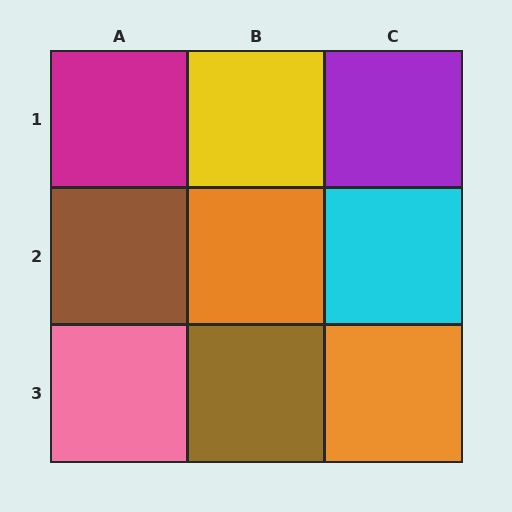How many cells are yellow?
1 cell is yellow.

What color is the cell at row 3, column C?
Orange.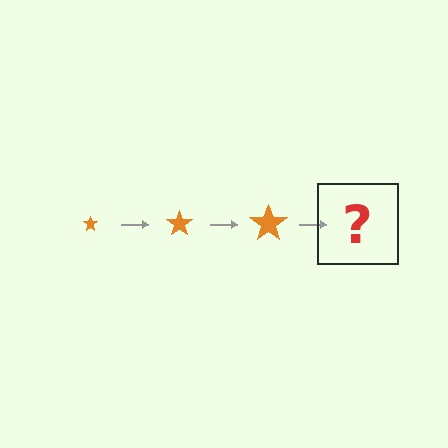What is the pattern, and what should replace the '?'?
The pattern is that the star gets progressively larger each step. The '?' should be an orange star, larger than the previous one.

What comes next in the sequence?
The next element should be an orange star, larger than the previous one.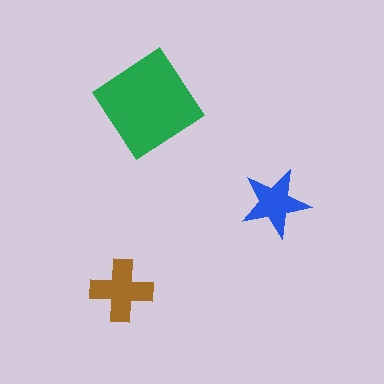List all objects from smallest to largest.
The blue star, the brown cross, the green diamond.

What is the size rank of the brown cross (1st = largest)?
2nd.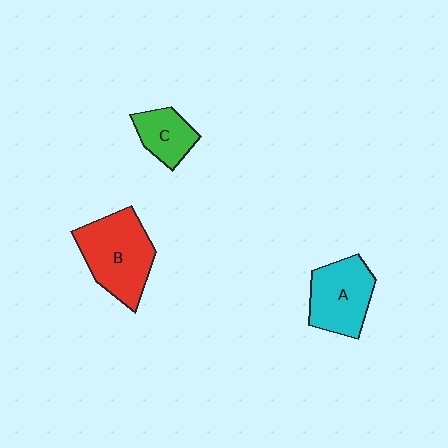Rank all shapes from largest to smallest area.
From largest to smallest: B (red), A (cyan), C (green).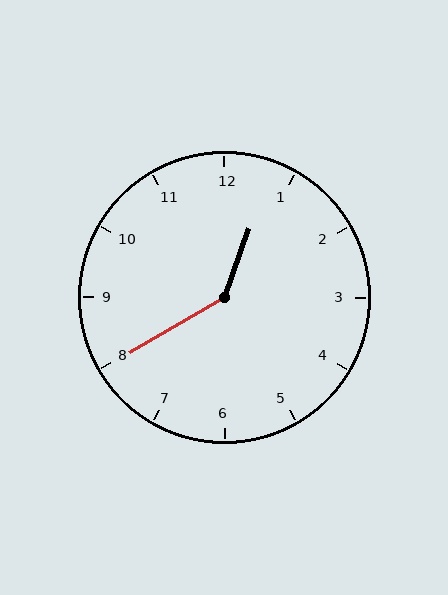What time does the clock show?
12:40.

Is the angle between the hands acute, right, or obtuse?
It is obtuse.